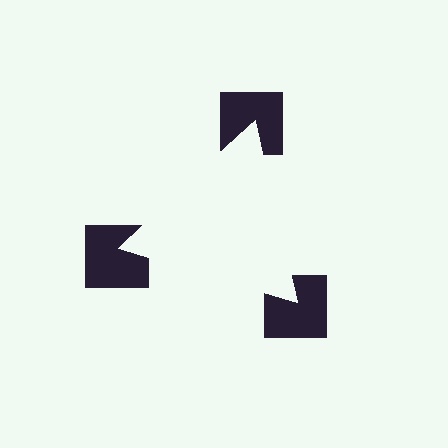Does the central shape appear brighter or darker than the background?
It typically appears slightly brighter than the background, even though no actual brightness change is drawn.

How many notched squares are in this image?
There are 3 — one at each vertex of the illusory triangle.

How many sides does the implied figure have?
3 sides.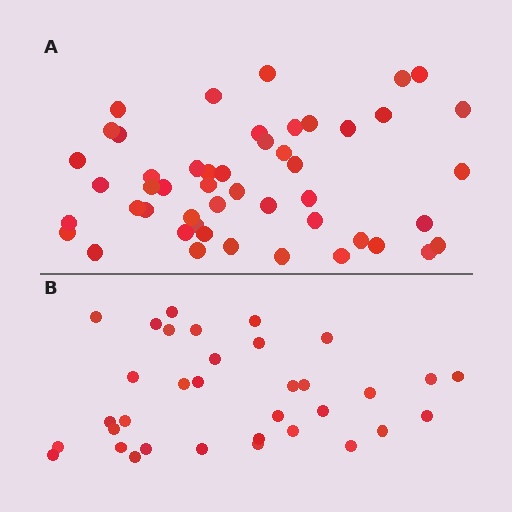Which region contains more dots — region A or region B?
Region A (the top region) has more dots.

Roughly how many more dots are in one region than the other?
Region A has approximately 15 more dots than region B.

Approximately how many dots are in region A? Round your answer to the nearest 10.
About 50 dots. (The exact count is 49, which rounds to 50.)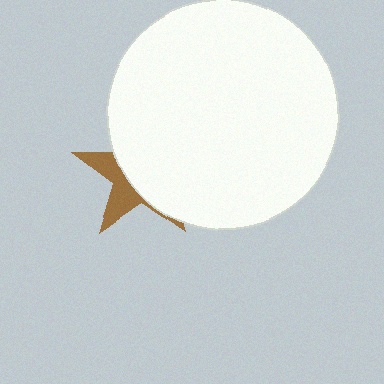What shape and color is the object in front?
The object in front is a white circle.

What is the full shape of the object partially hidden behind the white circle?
The partially hidden object is a brown star.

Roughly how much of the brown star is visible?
A small part of it is visible (roughly 34%).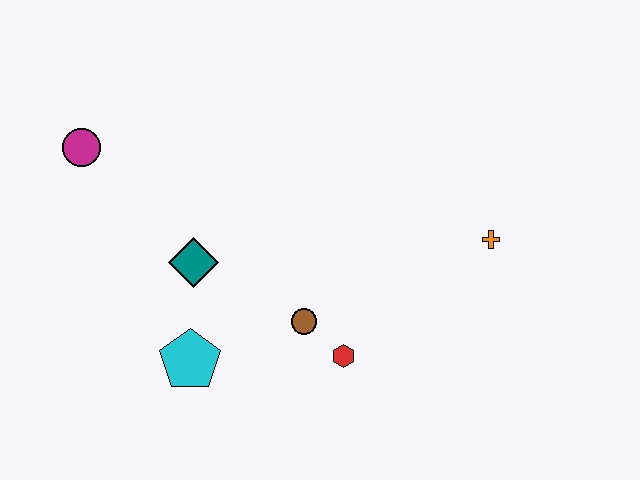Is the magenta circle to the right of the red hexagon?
No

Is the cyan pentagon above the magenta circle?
No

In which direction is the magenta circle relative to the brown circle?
The magenta circle is to the left of the brown circle.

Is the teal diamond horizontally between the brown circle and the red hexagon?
No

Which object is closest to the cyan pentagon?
The teal diamond is closest to the cyan pentagon.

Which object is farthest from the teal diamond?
The orange cross is farthest from the teal diamond.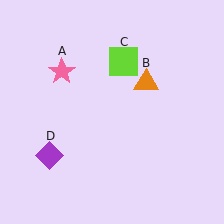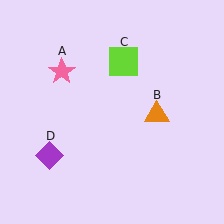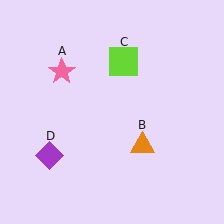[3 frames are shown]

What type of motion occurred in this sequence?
The orange triangle (object B) rotated clockwise around the center of the scene.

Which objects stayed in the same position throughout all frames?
Pink star (object A) and lime square (object C) and purple diamond (object D) remained stationary.